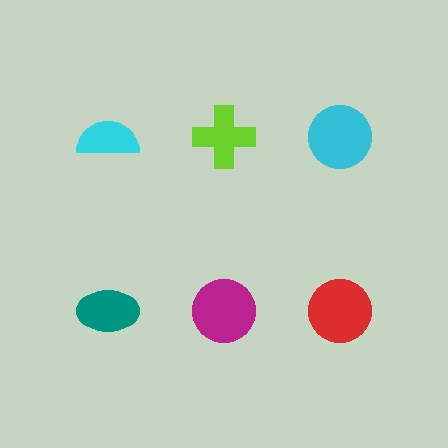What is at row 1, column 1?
A cyan semicircle.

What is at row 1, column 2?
A lime cross.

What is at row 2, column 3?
A red circle.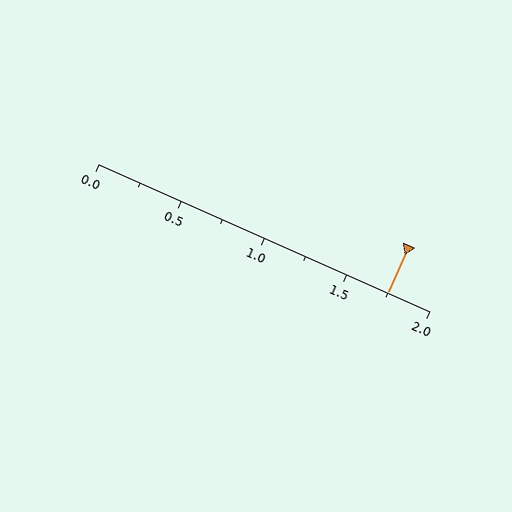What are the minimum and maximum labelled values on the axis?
The axis runs from 0.0 to 2.0.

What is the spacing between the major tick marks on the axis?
The major ticks are spaced 0.5 apart.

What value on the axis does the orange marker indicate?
The marker indicates approximately 1.75.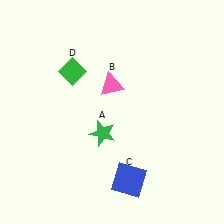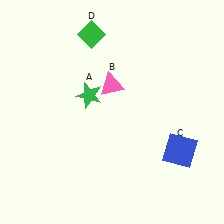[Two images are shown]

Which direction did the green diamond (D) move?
The green diamond (D) moved up.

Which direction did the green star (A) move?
The green star (A) moved up.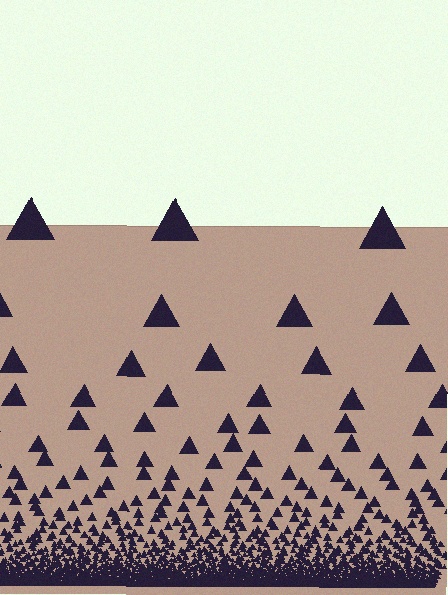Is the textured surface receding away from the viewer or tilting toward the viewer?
The surface appears to tilt toward the viewer. Texture elements get larger and sparser toward the top.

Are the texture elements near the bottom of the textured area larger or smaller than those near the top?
Smaller. The gradient is inverted — elements near the bottom are smaller and denser.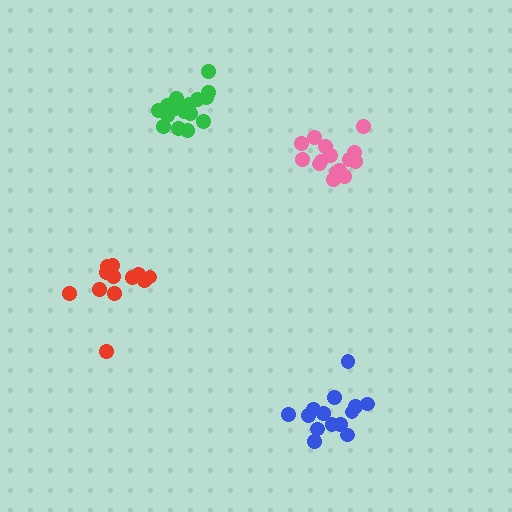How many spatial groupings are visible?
There are 4 spatial groupings.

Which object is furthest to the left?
The red cluster is leftmost.